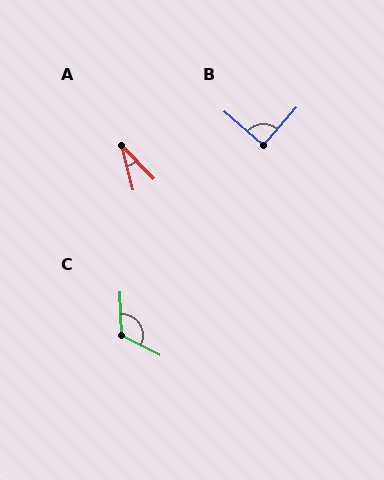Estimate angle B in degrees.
Approximately 90 degrees.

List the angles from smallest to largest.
A (30°), B (90°), C (119°).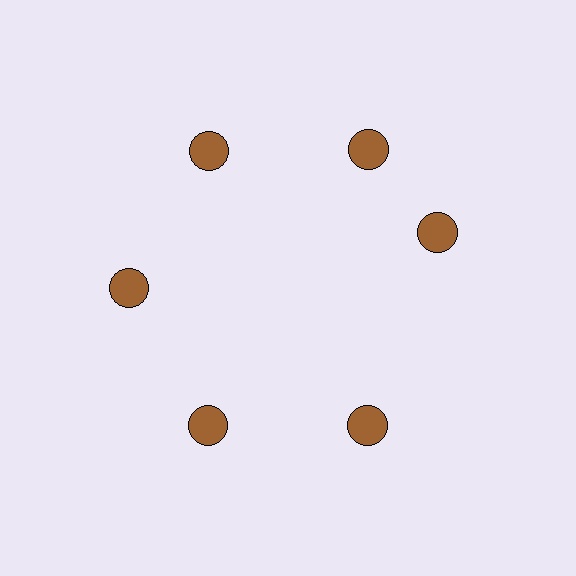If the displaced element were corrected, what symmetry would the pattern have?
It would have 6-fold rotational symmetry — the pattern would map onto itself every 60 degrees.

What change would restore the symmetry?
The symmetry would be restored by rotating it back into even spacing with its neighbors so that all 6 circles sit at equal angles and equal distance from the center.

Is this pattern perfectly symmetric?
No. The 6 brown circles are arranged in a ring, but one element near the 3 o'clock position is rotated out of alignment along the ring, breaking the 6-fold rotational symmetry.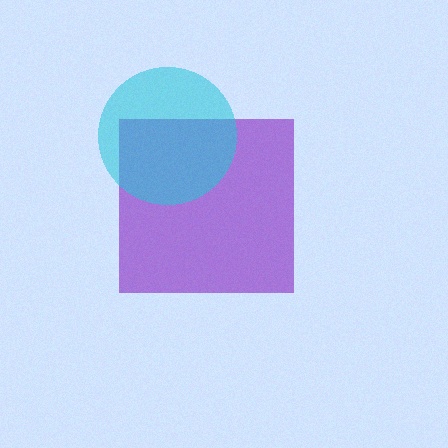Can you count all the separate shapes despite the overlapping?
Yes, there are 2 separate shapes.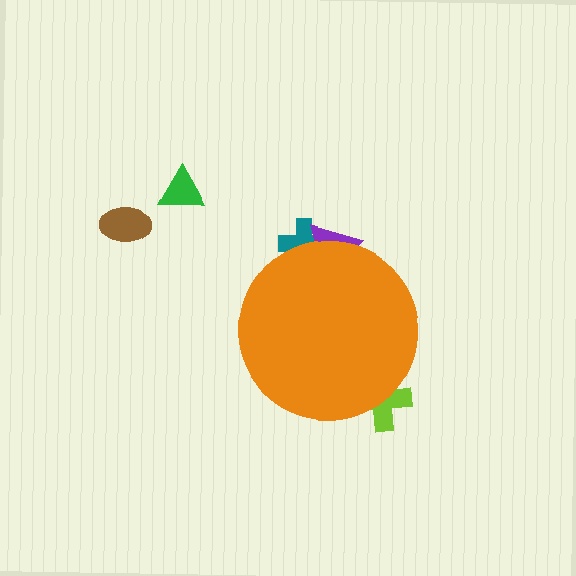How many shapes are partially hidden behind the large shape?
3 shapes are partially hidden.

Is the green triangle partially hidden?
No, the green triangle is fully visible.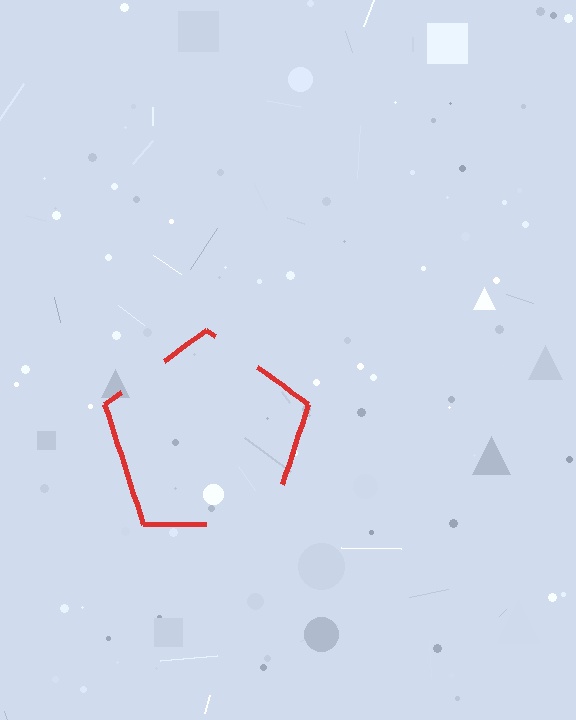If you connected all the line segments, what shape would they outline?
They would outline a pentagon.